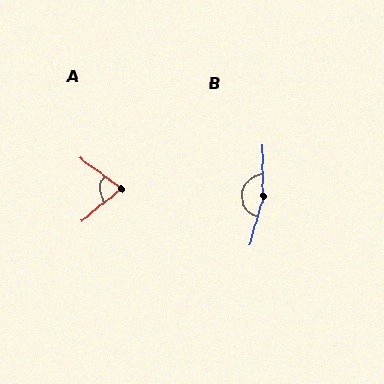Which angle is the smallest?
A, at approximately 75 degrees.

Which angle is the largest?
B, at approximately 165 degrees.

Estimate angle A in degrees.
Approximately 75 degrees.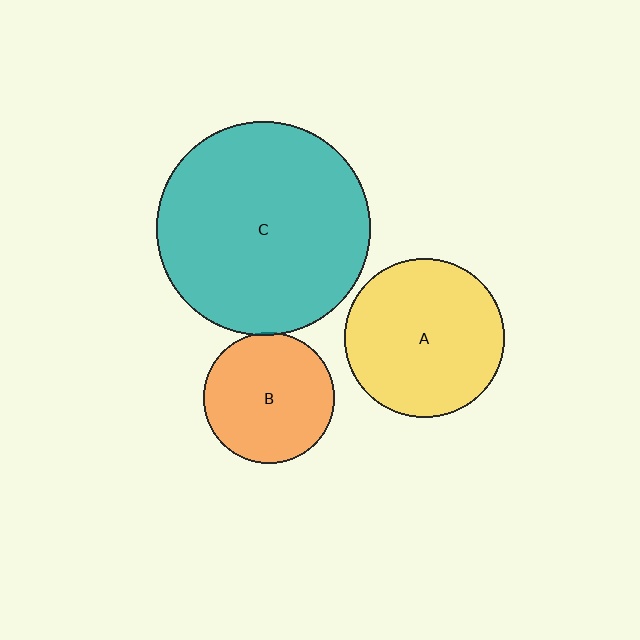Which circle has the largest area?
Circle C (teal).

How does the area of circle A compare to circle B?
Approximately 1.5 times.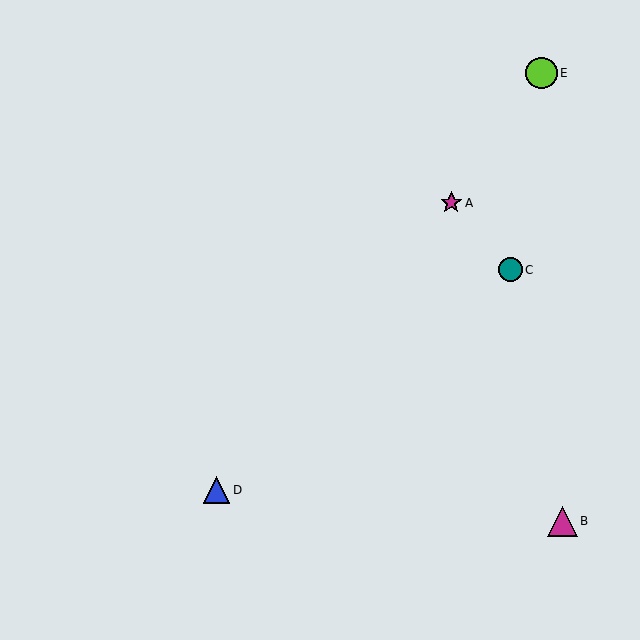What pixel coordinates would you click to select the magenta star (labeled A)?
Click at (451, 203) to select the magenta star A.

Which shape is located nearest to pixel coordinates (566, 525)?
The magenta triangle (labeled B) at (562, 521) is nearest to that location.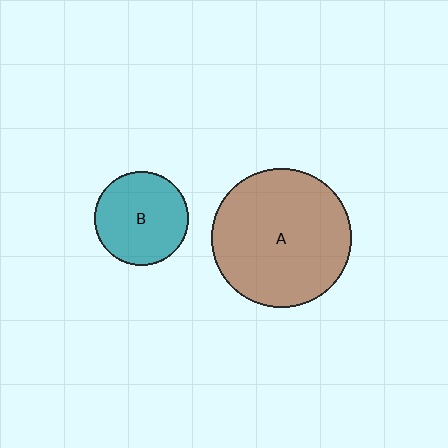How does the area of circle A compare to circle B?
Approximately 2.2 times.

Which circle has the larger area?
Circle A (brown).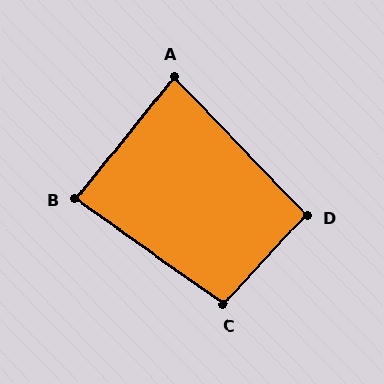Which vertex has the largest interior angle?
C, at approximately 97 degrees.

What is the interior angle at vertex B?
Approximately 87 degrees (approximately right).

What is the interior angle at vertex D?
Approximately 93 degrees (approximately right).